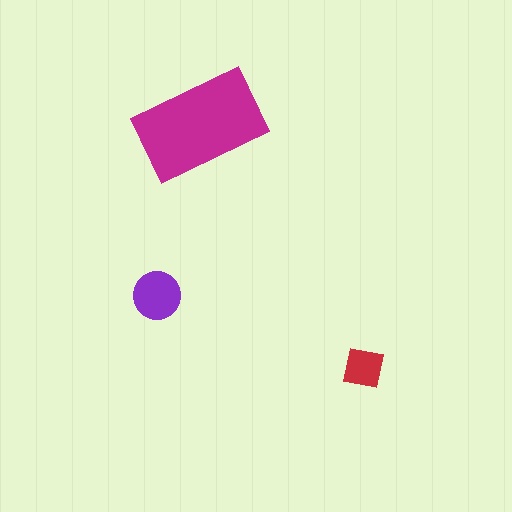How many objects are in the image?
There are 3 objects in the image.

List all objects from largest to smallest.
The magenta rectangle, the purple circle, the red square.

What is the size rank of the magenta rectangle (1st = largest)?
1st.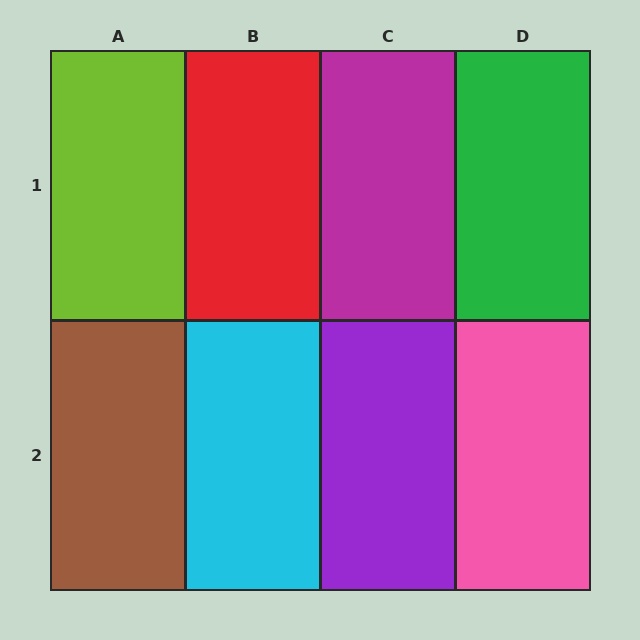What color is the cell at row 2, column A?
Brown.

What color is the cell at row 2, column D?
Pink.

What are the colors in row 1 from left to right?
Lime, red, magenta, green.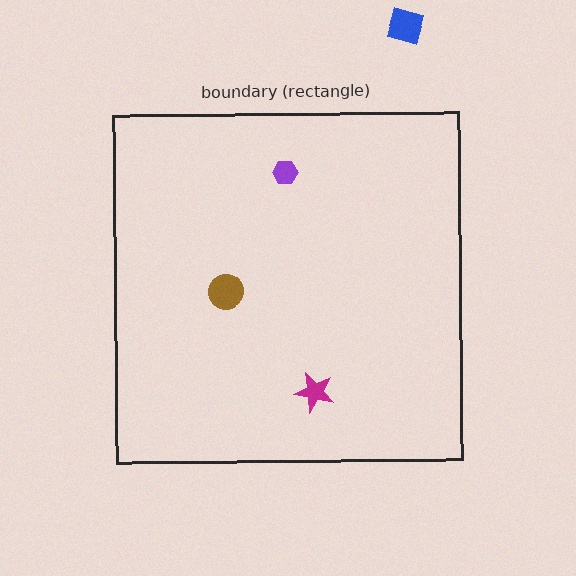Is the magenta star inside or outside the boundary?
Inside.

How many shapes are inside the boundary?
3 inside, 1 outside.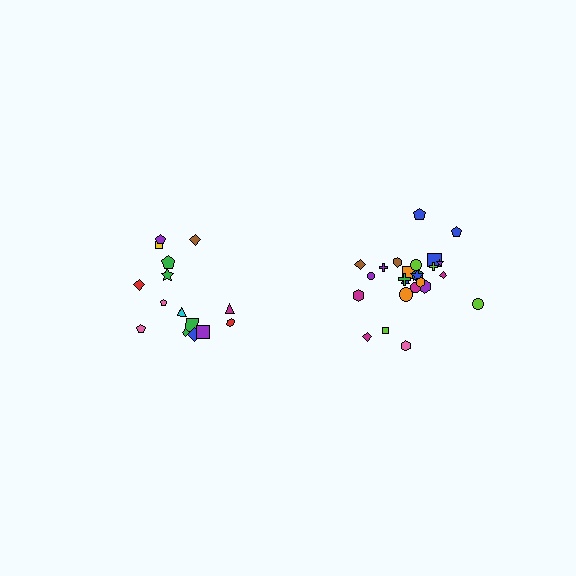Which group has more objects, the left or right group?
The right group.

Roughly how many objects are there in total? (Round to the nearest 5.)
Roughly 40 objects in total.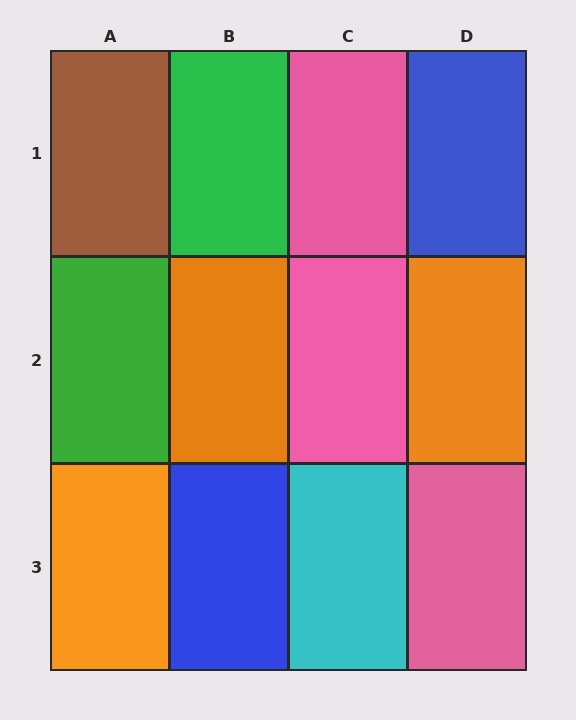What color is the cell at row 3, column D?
Pink.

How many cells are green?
2 cells are green.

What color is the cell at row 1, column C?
Pink.